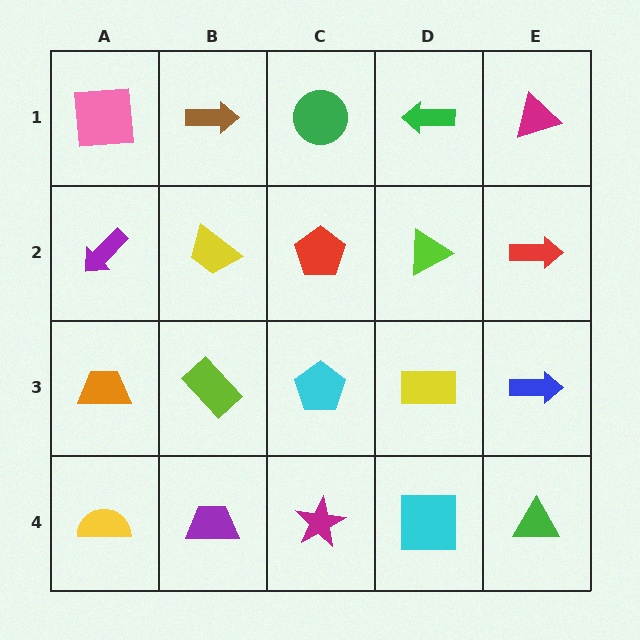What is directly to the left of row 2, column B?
A purple arrow.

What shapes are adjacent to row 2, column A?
A pink square (row 1, column A), an orange trapezoid (row 3, column A), a yellow trapezoid (row 2, column B).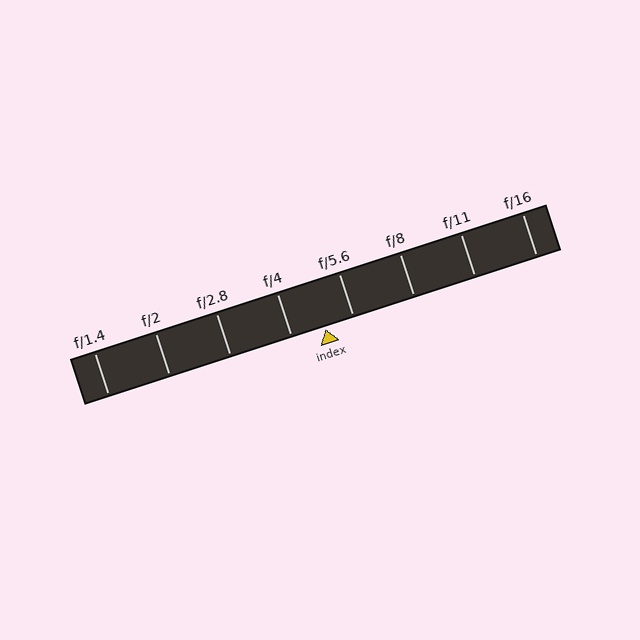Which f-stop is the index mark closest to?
The index mark is closest to f/5.6.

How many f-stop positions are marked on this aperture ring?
There are 8 f-stop positions marked.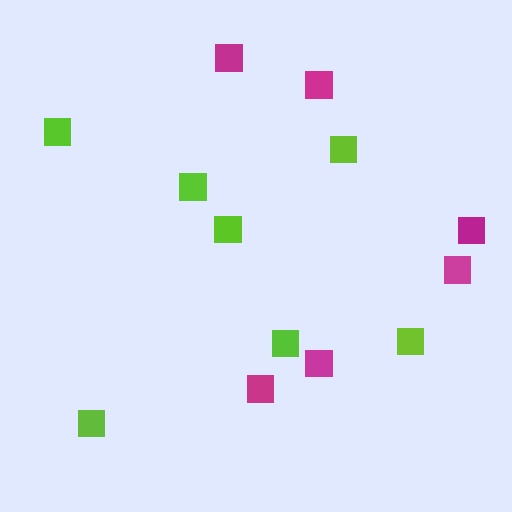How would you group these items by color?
There are 2 groups: one group of magenta squares (6) and one group of lime squares (7).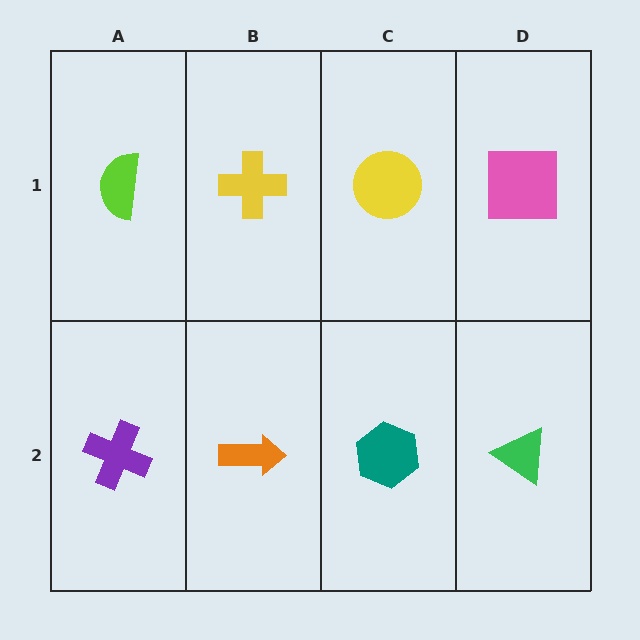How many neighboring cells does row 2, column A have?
2.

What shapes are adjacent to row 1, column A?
A purple cross (row 2, column A), a yellow cross (row 1, column B).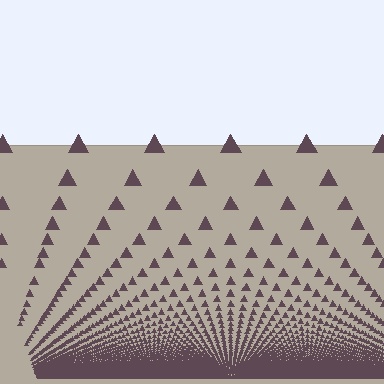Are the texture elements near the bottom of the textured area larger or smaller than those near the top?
Smaller. The gradient is inverted — elements near the bottom are smaller and denser.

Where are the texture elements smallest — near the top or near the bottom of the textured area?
Near the bottom.